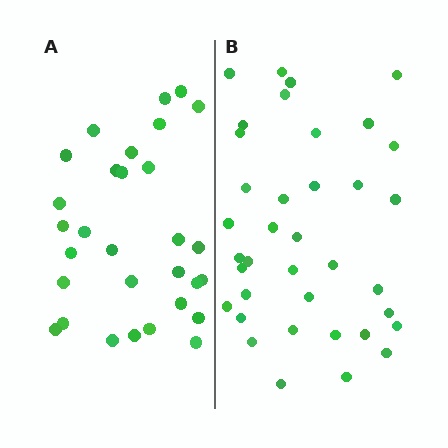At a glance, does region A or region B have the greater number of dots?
Region B (the right region) has more dots.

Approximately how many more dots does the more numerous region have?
Region B has roughly 8 or so more dots than region A.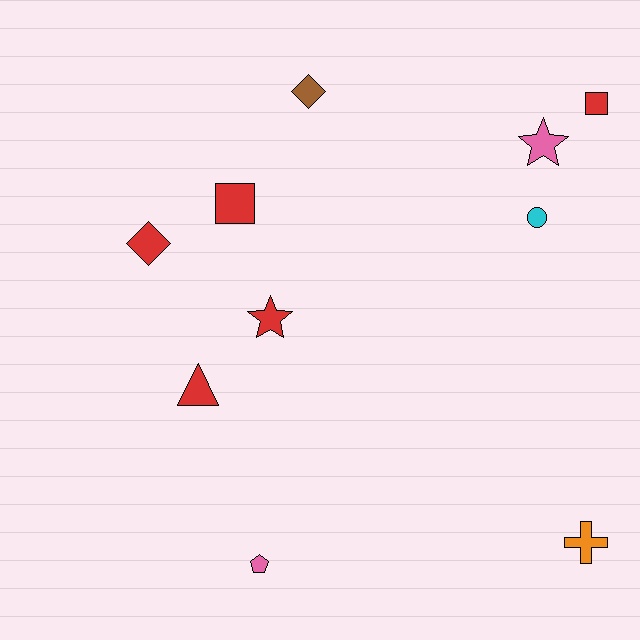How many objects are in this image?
There are 10 objects.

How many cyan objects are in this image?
There is 1 cyan object.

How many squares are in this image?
There are 2 squares.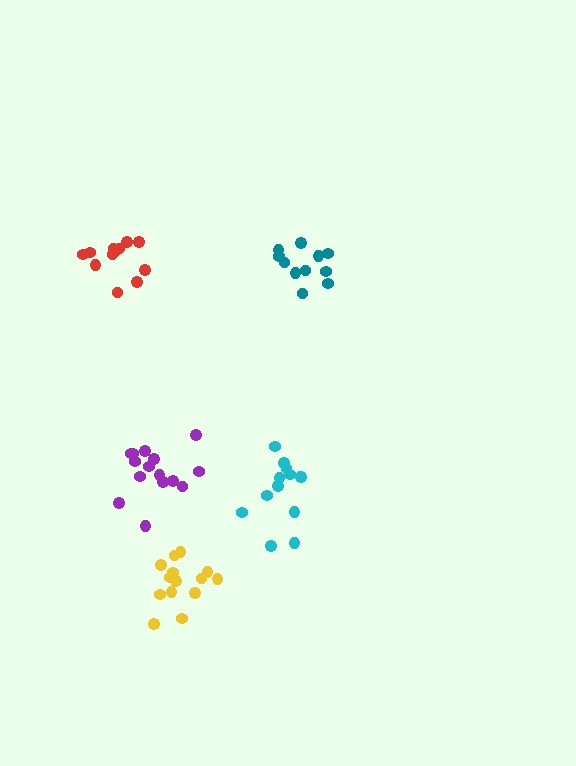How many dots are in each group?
Group 1: 14 dots, Group 2: 15 dots, Group 3: 12 dots, Group 4: 11 dots, Group 5: 13 dots (65 total).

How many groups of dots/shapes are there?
There are 5 groups.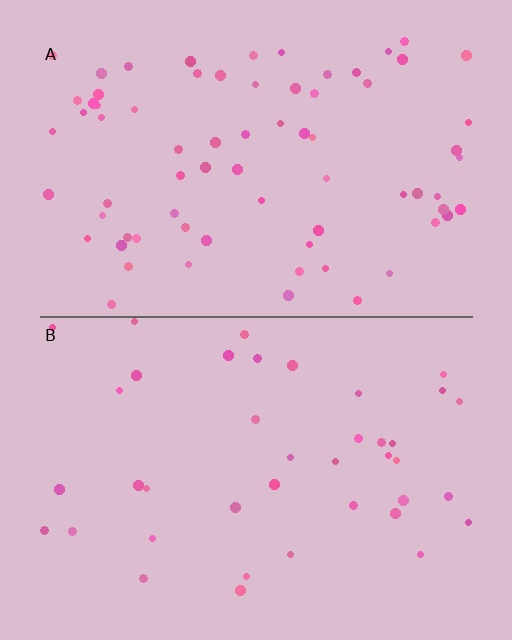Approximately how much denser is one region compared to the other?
Approximately 1.8× — region A over region B.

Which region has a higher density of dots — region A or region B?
A (the top).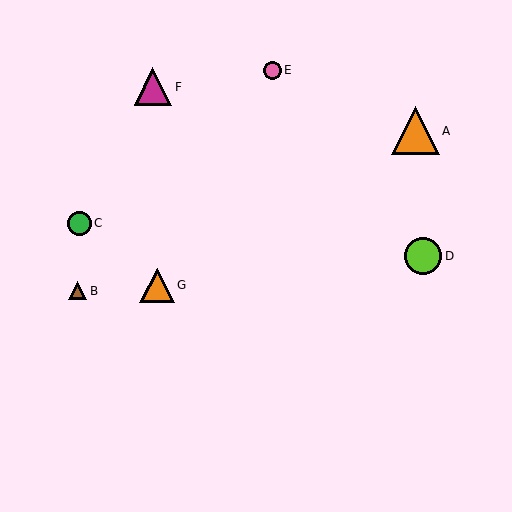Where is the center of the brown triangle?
The center of the brown triangle is at (77, 291).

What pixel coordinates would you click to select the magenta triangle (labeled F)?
Click at (153, 87) to select the magenta triangle F.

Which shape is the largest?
The orange triangle (labeled A) is the largest.